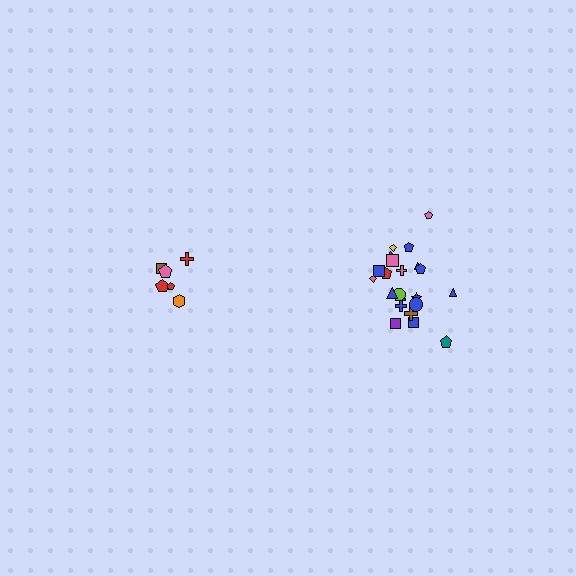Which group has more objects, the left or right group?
The right group.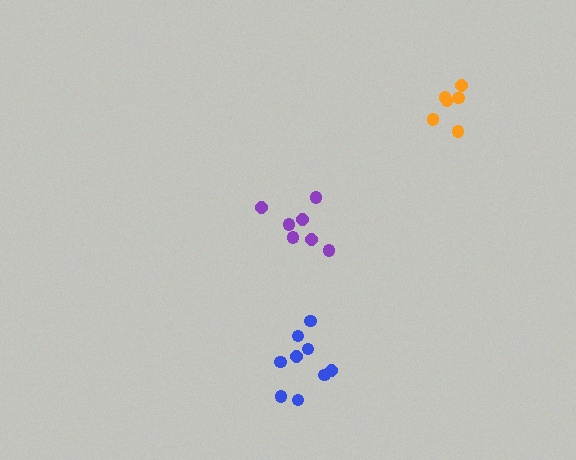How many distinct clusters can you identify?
There are 3 distinct clusters.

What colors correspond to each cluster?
The clusters are colored: purple, orange, blue.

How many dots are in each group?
Group 1: 7 dots, Group 2: 6 dots, Group 3: 9 dots (22 total).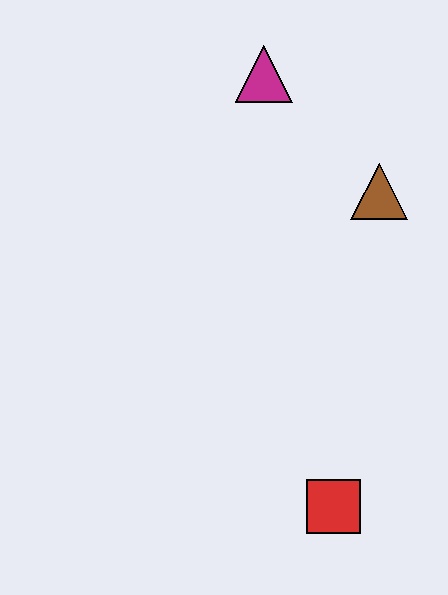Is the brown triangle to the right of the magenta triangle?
Yes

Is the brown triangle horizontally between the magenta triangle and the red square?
No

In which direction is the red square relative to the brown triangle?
The red square is below the brown triangle.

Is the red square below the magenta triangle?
Yes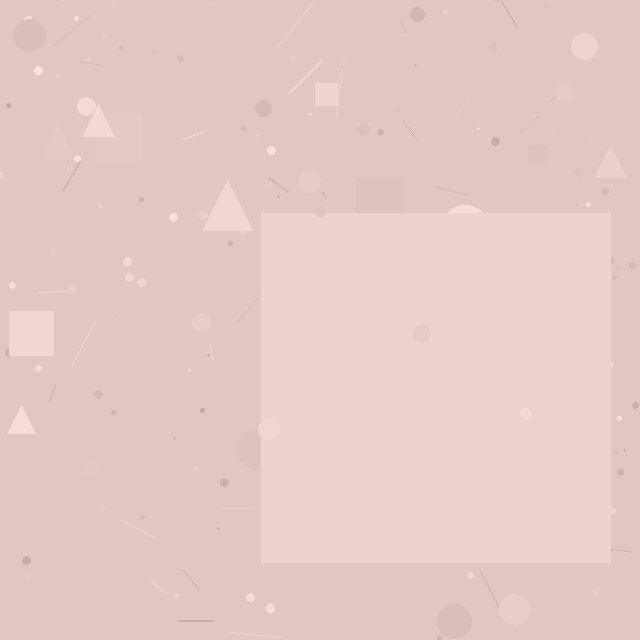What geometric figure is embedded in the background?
A square is embedded in the background.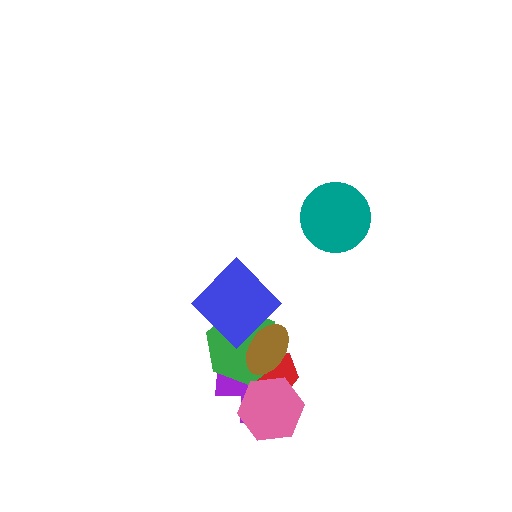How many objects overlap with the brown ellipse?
4 objects overlap with the brown ellipse.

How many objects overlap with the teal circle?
0 objects overlap with the teal circle.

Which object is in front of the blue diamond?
The brown ellipse is in front of the blue diamond.